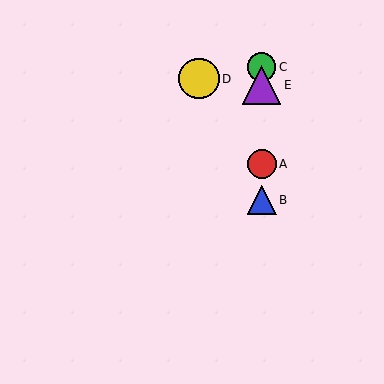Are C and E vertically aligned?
Yes, both are at x≈262.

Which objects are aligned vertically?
Objects A, B, C, E are aligned vertically.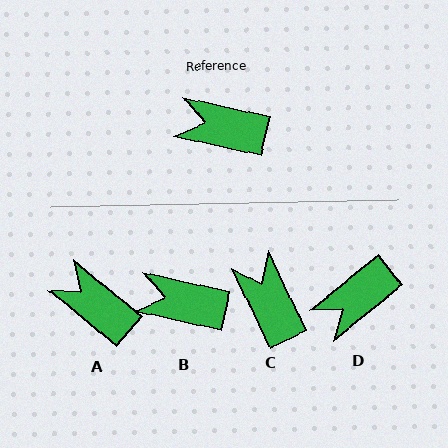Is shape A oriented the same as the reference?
No, it is off by about 27 degrees.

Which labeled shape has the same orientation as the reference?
B.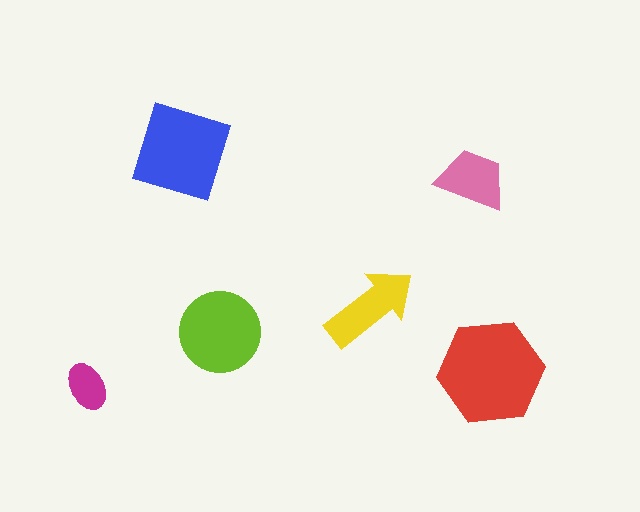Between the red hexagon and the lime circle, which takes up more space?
The red hexagon.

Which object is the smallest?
The magenta ellipse.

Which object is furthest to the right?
The red hexagon is rightmost.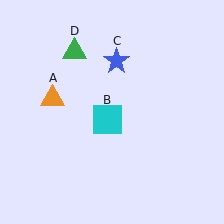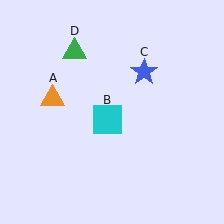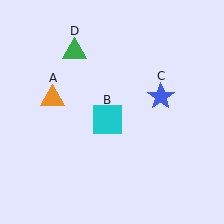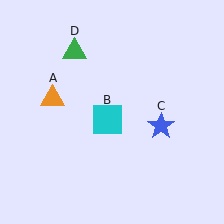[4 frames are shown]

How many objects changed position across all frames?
1 object changed position: blue star (object C).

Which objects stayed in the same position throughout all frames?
Orange triangle (object A) and cyan square (object B) and green triangle (object D) remained stationary.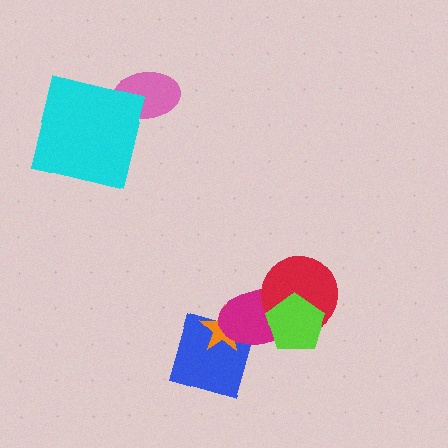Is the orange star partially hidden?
Yes, it is partially covered by another shape.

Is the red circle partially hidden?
Yes, it is partially covered by another shape.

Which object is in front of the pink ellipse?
The cyan square is in front of the pink ellipse.